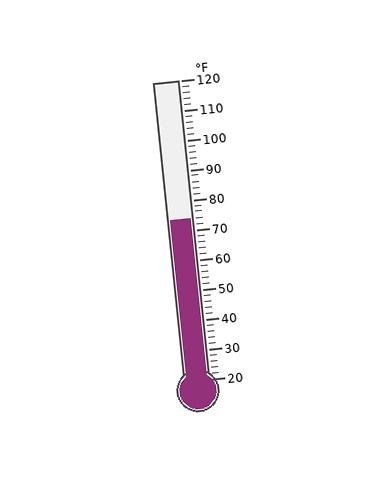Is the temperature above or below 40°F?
The temperature is above 40°F.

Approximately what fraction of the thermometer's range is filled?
The thermometer is filled to approximately 55% of its range.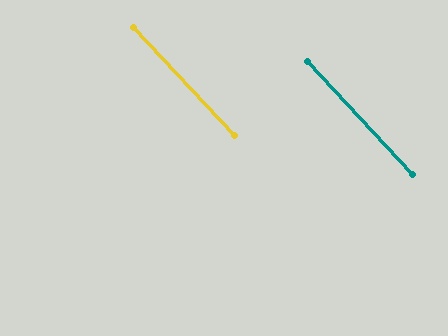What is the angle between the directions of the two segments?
Approximately 0 degrees.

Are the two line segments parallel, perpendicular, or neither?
Parallel — their directions differ by only 0.0°.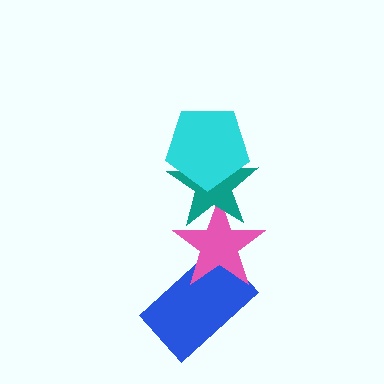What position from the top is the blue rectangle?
The blue rectangle is 4th from the top.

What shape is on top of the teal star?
The cyan pentagon is on top of the teal star.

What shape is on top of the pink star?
The teal star is on top of the pink star.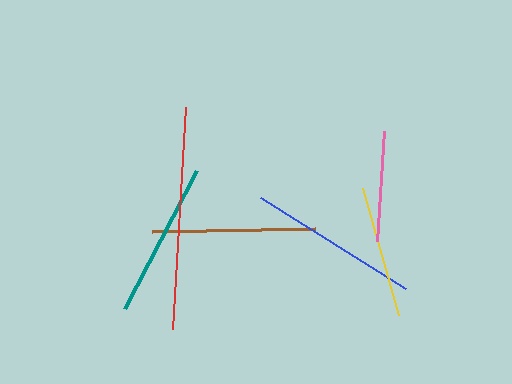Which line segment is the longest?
The red line is the longest at approximately 222 pixels.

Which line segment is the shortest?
The pink line is the shortest at approximately 110 pixels.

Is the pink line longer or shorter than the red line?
The red line is longer than the pink line.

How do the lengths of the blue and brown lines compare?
The blue and brown lines are approximately the same length.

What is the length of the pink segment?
The pink segment is approximately 110 pixels long.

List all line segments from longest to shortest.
From longest to shortest: red, blue, brown, teal, yellow, pink.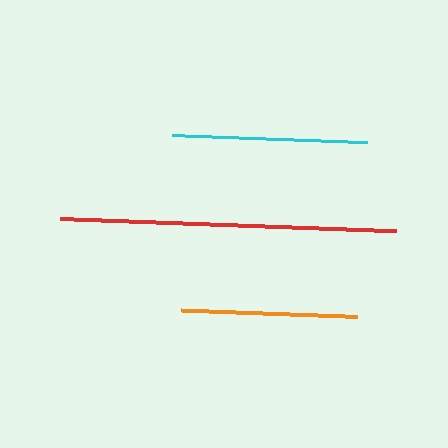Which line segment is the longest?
The red line is the longest at approximately 336 pixels.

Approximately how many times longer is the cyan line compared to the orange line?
The cyan line is approximately 1.1 times the length of the orange line.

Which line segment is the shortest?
The orange line is the shortest at approximately 176 pixels.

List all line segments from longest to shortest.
From longest to shortest: red, cyan, orange.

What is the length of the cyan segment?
The cyan segment is approximately 195 pixels long.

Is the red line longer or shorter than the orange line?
The red line is longer than the orange line.